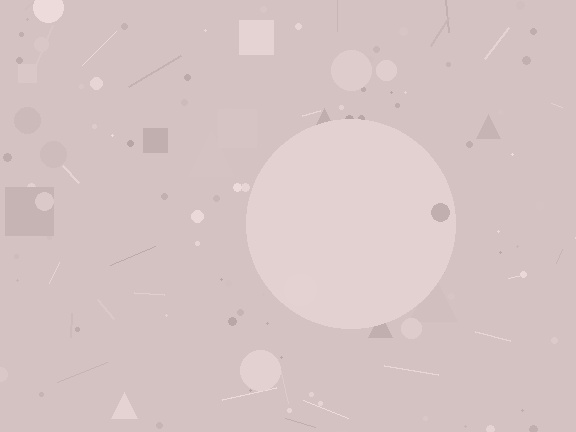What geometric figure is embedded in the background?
A circle is embedded in the background.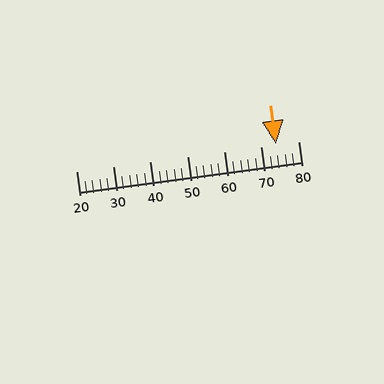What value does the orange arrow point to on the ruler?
The orange arrow points to approximately 74.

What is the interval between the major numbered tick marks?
The major tick marks are spaced 10 units apart.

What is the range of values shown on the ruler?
The ruler shows values from 20 to 80.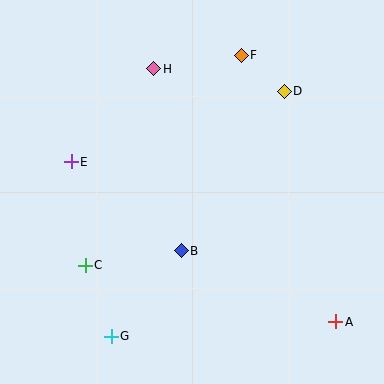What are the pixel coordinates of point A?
Point A is at (336, 322).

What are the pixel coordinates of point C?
Point C is at (85, 265).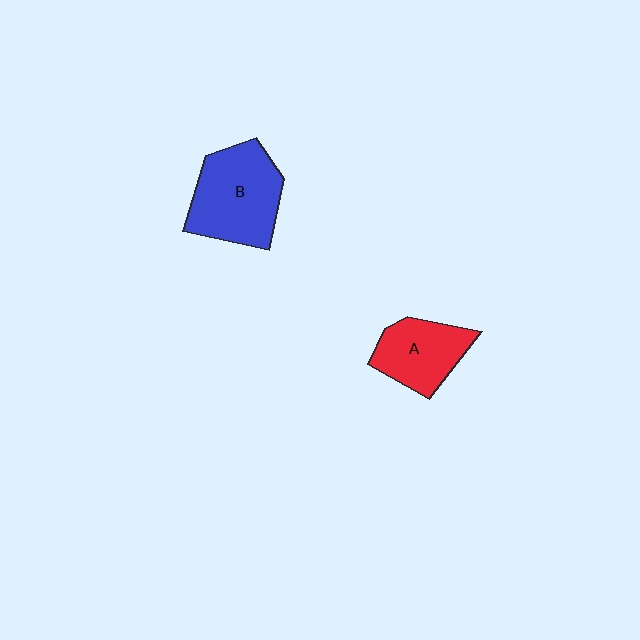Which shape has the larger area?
Shape B (blue).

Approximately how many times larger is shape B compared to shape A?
Approximately 1.4 times.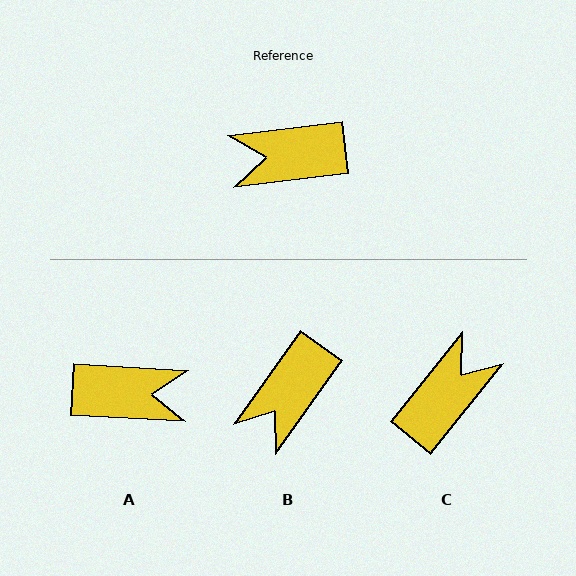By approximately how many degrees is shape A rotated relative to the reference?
Approximately 170 degrees counter-clockwise.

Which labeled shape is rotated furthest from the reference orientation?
A, about 170 degrees away.